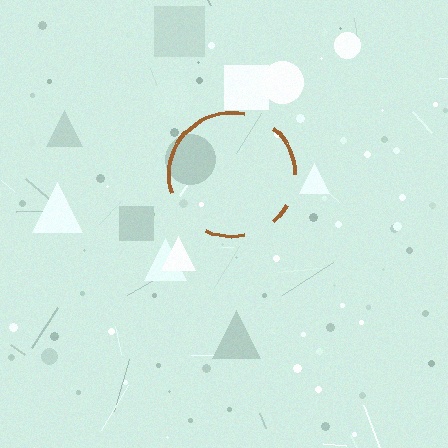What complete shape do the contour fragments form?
The contour fragments form a circle.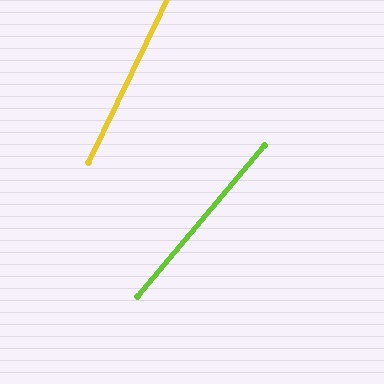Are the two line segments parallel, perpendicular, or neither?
Neither parallel nor perpendicular — they differ by about 14°.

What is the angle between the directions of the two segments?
Approximately 14 degrees.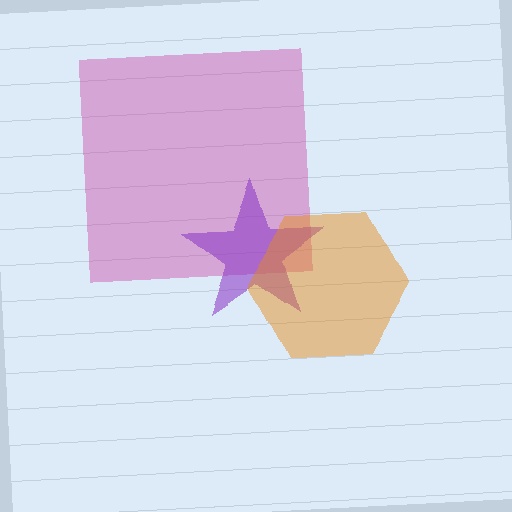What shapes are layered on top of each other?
The layered shapes are: a magenta square, a purple star, an orange hexagon.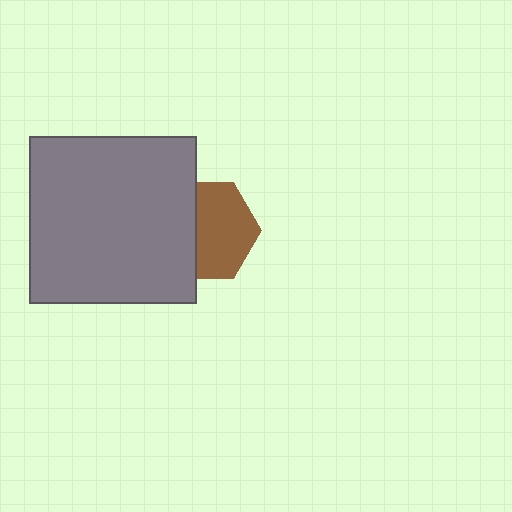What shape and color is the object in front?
The object in front is a gray square.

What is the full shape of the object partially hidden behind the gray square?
The partially hidden object is a brown hexagon.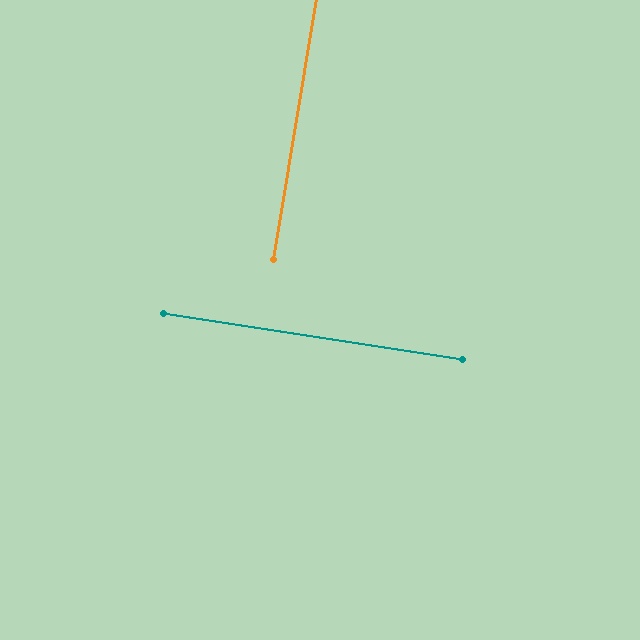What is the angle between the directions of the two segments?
Approximately 89 degrees.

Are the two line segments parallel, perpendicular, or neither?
Perpendicular — they meet at approximately 89°.